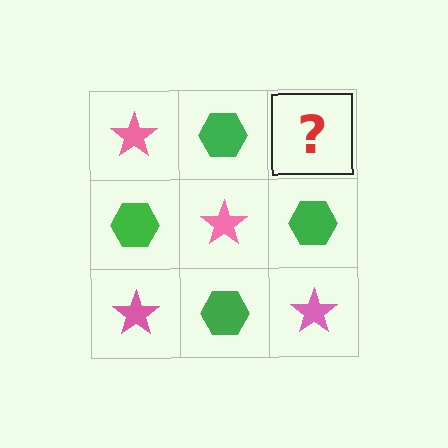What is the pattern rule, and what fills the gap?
The rule is that it alternates pink star and green hexagon in a checkerboard pattern. The gap should be filled with a pink star.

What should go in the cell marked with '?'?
The missing cell should contain a pink star.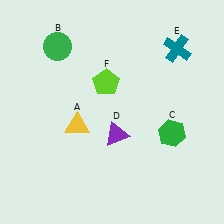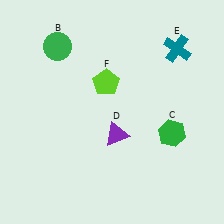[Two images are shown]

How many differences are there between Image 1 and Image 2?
There is 1 difference between the two images.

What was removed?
The yellow triangle (A) was removed in Image 2.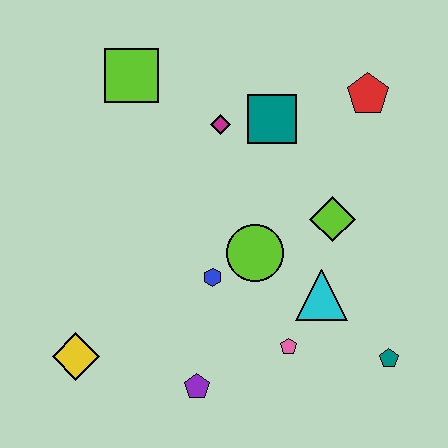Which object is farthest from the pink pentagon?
The lime square is farthest from the pink pentagon.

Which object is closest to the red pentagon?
The teal square is closest to the red pentagon.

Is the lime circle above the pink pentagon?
Yes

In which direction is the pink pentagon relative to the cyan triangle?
The pink pentagon is below the cyan triangle.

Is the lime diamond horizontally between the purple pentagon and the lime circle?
No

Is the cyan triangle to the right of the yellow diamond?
Yes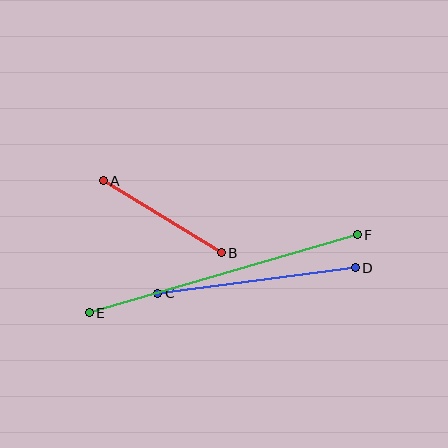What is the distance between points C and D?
The distance is approximately 199 pixels.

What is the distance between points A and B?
The distance is approximately 139 pixels.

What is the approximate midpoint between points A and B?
The midpoint is at approximately (162, 217) pixels.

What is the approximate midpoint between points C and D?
The midpoint is at approximately (256, 281) pixels.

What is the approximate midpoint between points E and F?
The midpoint is at approximately (223, 274) pixels.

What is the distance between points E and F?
The distance is approximately 279 pixels.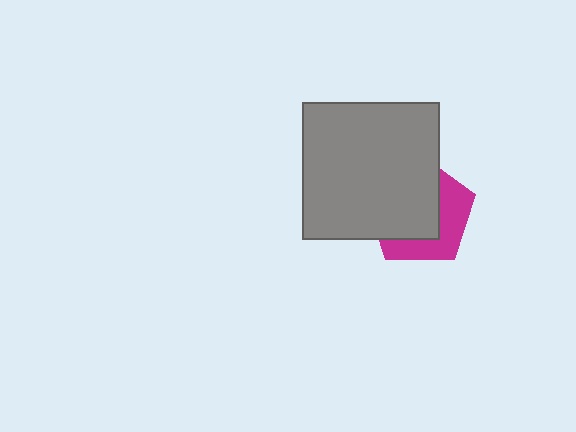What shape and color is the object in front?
The object in front is a gray square.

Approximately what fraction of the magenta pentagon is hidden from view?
Roughly 59% of the magenta pentagon is hidden behind the gray square.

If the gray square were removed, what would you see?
You would see the complete magenta pentagon.